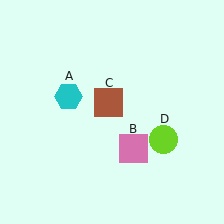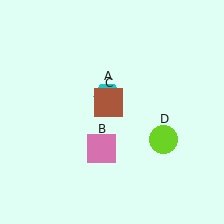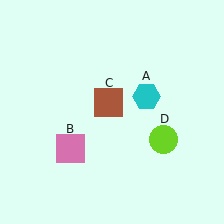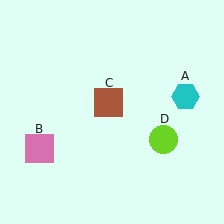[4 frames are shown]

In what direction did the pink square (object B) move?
The pink square (object B) moved left.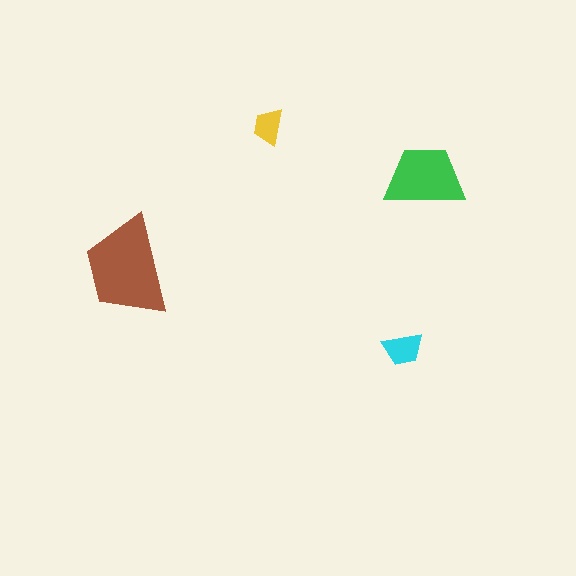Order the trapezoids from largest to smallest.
the brown one, the green one, the cyan one, the yellow one.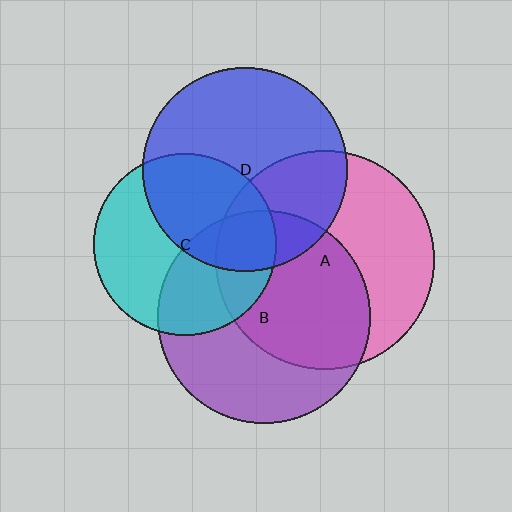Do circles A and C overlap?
Yes.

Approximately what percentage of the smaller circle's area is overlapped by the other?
Approximately 20%.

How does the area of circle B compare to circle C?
Approximately 1.4 times.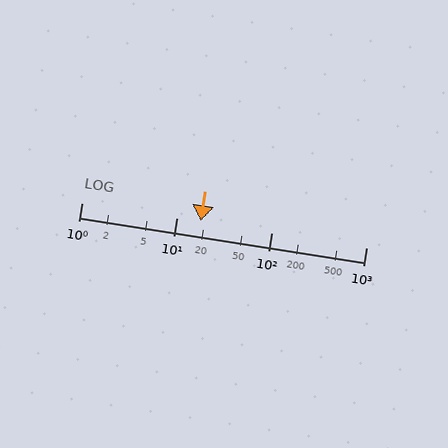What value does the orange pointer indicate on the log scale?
The pointer indicates approximately 18.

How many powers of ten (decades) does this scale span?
The scale spans 3 decades, from 1 to 1000.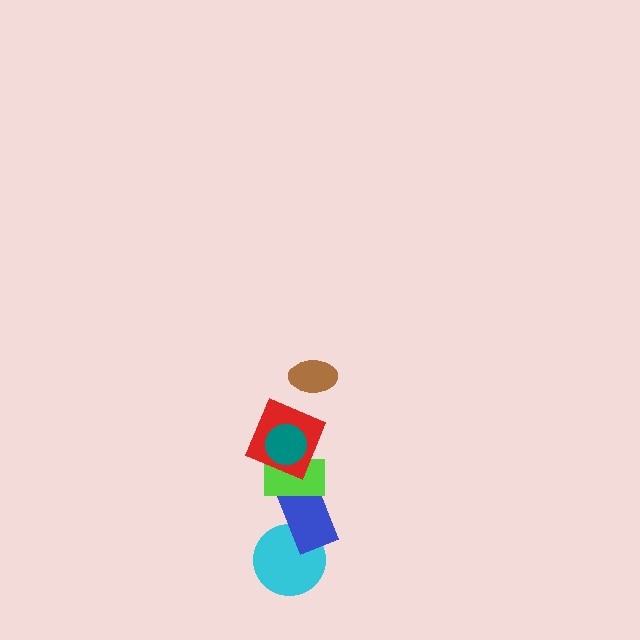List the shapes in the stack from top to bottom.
From top to bottom: the brown ellipse, the teal circle, the red square, the lime rectangle, the blue rectangle, the cyan circle.